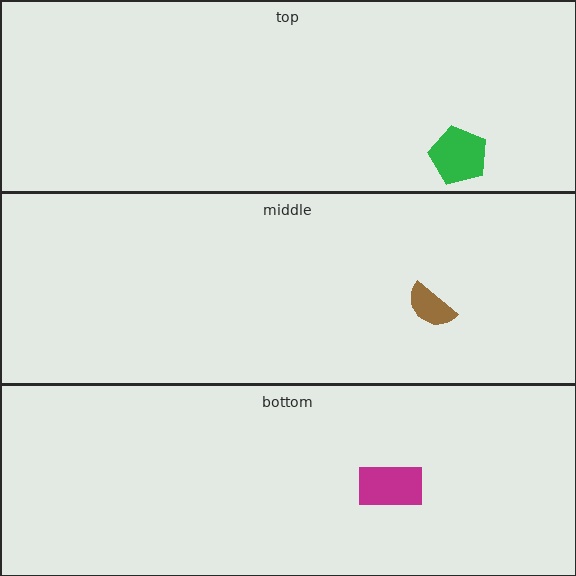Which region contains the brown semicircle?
The middle region.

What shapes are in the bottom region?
The magenta rectangle.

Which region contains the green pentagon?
The top region.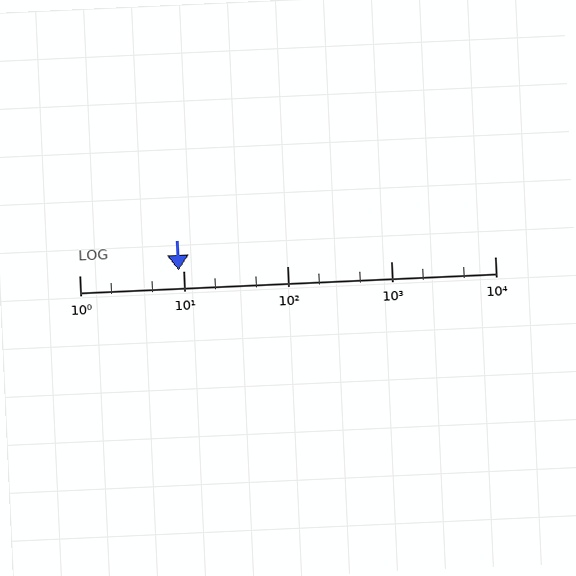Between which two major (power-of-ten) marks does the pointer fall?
The pointer is between 1 and 10.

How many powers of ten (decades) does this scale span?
The scale spans 4 decades, from 1 to 10000.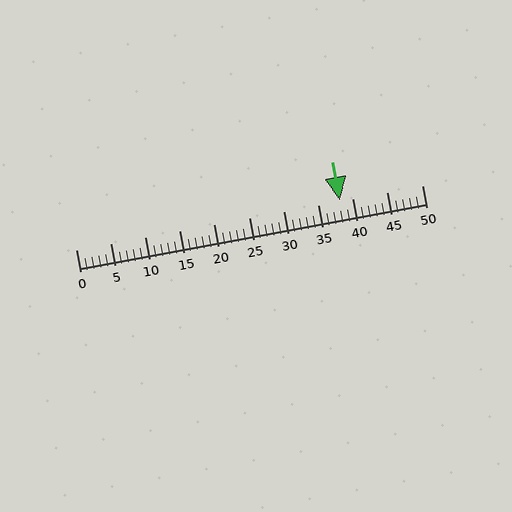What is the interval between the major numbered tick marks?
The major tick marks are spaced 5 units apart.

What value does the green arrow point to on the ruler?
The green arrow points to approximately 38.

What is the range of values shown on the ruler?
The ruler shows values from 0 to 50.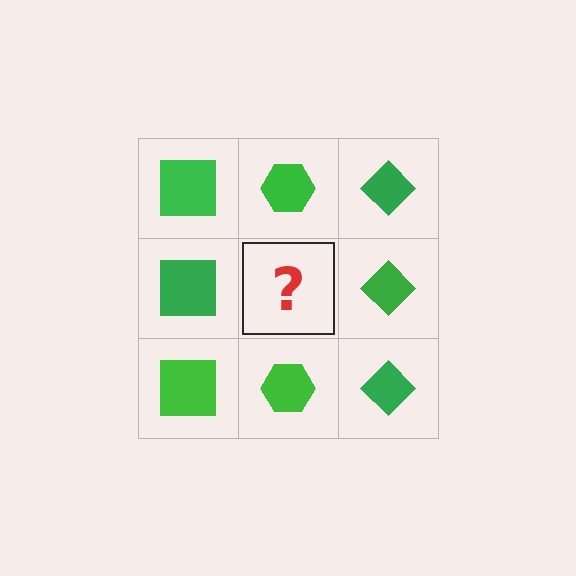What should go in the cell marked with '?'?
The missing cell should contain a green hexagon.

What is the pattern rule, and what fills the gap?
The rule is that each column has a consistent shape. The gap should be filled with a green hexagon.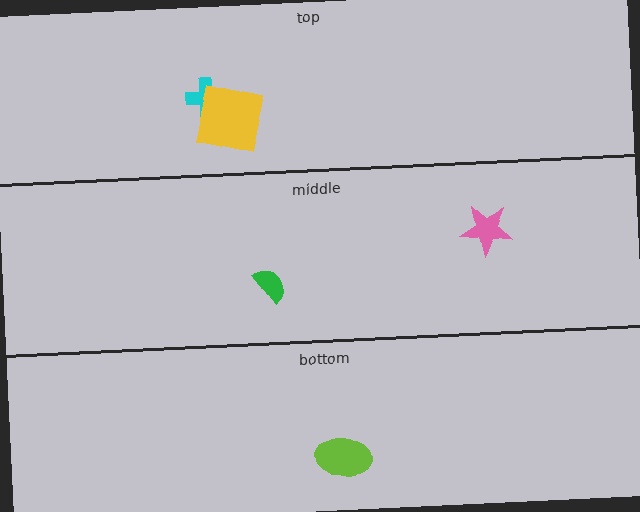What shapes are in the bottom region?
The lime ellipse.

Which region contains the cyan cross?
The top region.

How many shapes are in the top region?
2.